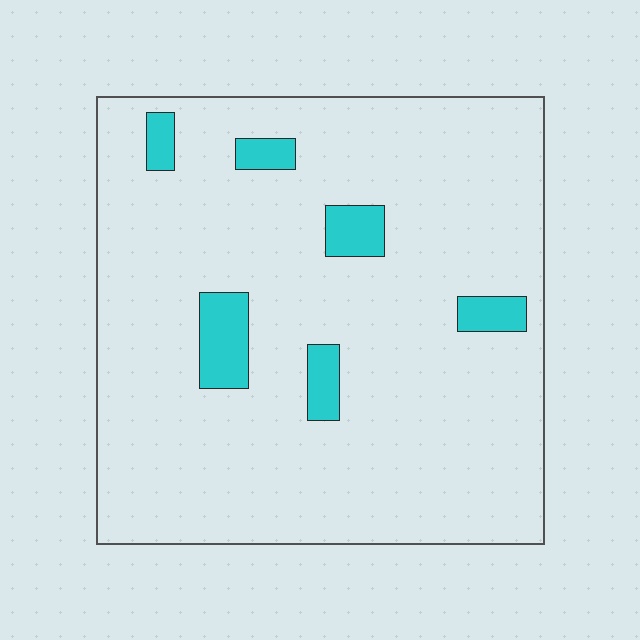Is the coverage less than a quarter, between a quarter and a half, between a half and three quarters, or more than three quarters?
Less than a quarter.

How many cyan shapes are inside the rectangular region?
6.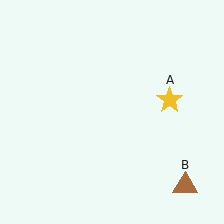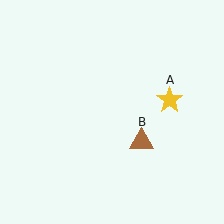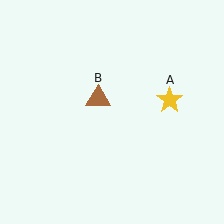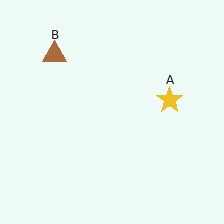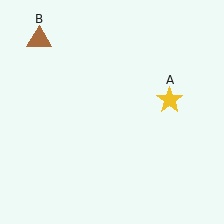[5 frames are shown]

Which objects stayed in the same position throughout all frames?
Yellow star (object A) remained stationary.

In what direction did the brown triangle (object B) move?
The brown triangle (object B) moved up and to the left.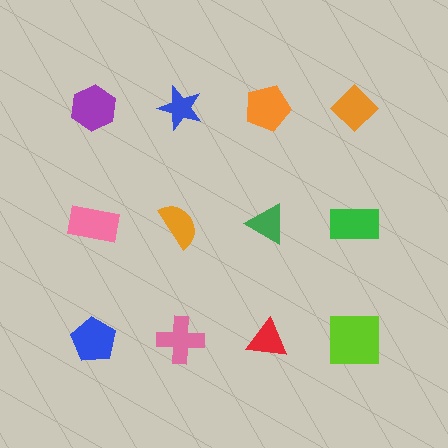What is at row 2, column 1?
A pink rectangle.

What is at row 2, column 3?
A green triangle.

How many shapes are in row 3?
4 shapes.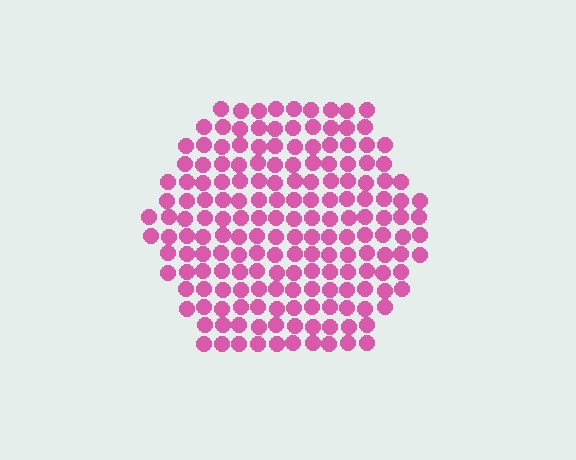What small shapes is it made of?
It is made of small circles.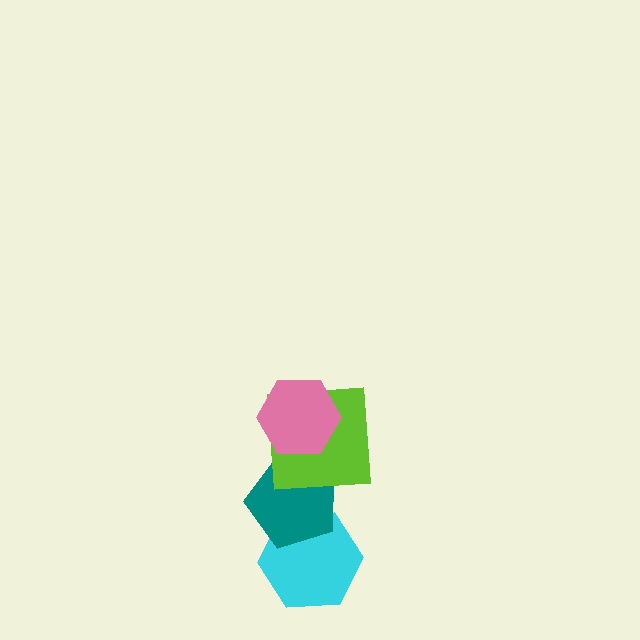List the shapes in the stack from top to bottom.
From top to bottom: the pink hexagon, the lime square, the teal pentagon, the cyan hexagon.